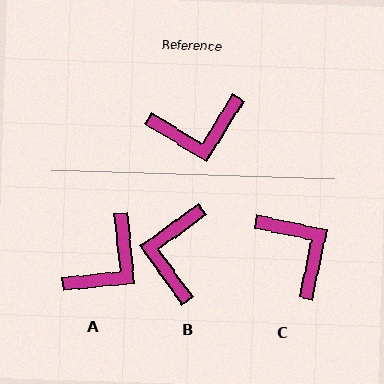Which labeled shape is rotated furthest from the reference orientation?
B, about 112 degrees away.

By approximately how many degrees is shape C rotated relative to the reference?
Approximately 110 degrees counter-clockwise.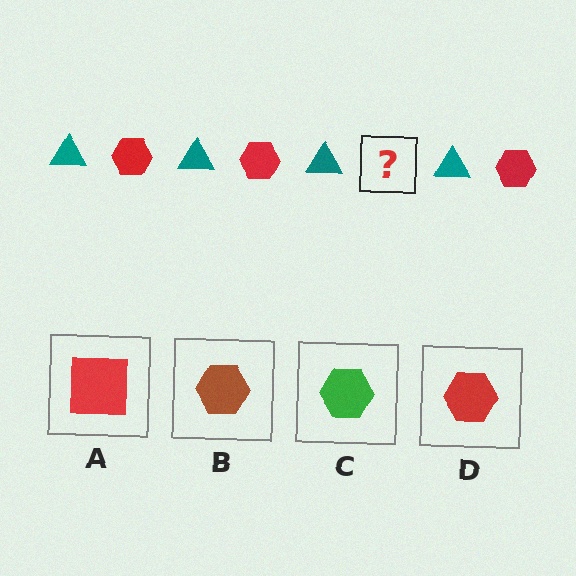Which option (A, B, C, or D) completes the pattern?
D.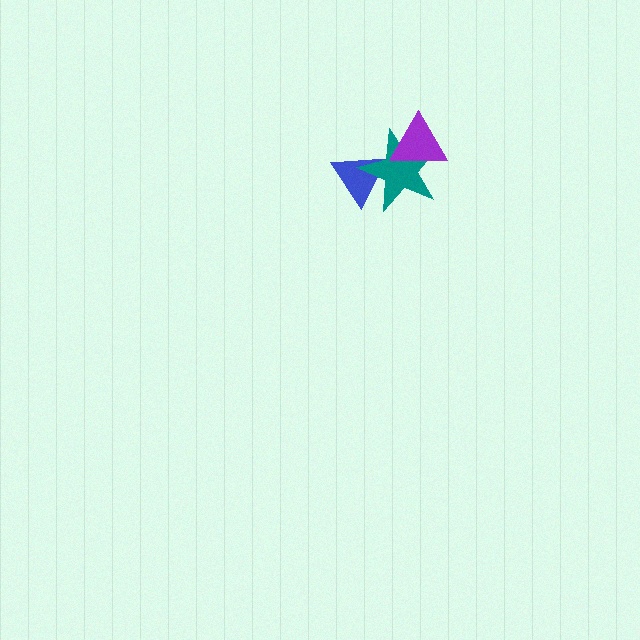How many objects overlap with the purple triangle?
1 object overlaps with the purple triangle.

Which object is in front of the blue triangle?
The teal star is in front of the blue triangle.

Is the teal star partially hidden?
Yes, it is partially covered by another shape.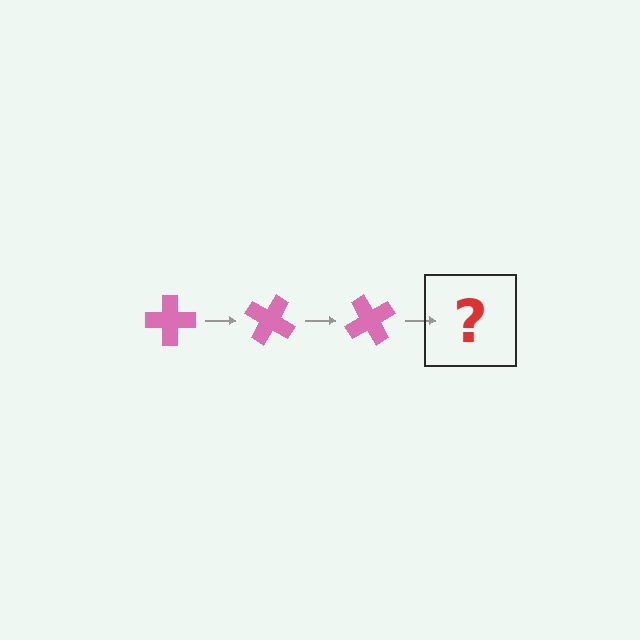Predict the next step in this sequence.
The next step is a pink cross rotated 90 degrees.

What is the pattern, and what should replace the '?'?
The pattern is that the cross rotates 30 degrees each step. The '?' should be a pink cross rotated 90 degrees.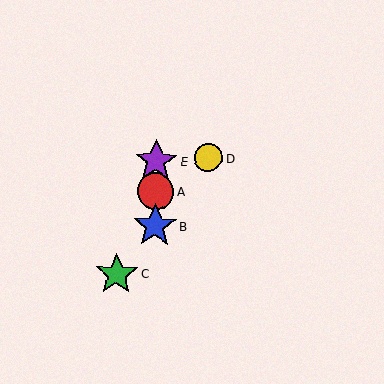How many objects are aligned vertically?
3 objects (A, B, E) are aligned vertically.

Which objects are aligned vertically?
Objects A, B, E are aligned vertically.